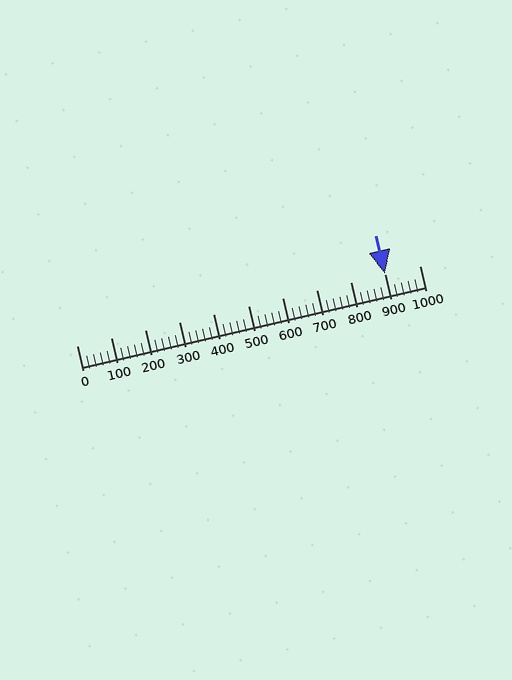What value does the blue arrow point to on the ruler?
The blue arrow points to approximately 899.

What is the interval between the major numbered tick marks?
The major tick marks are spaced 100 units apart.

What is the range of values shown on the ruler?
The ruler shows values from 0 to 1000.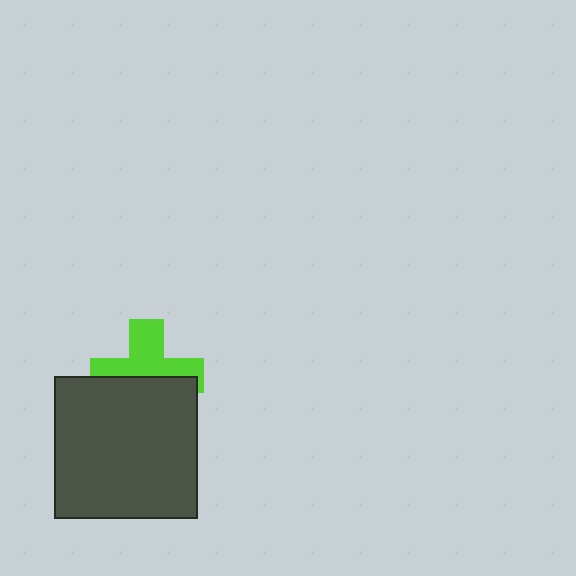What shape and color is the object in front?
The object in front is a dark gray square.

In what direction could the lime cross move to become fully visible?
The lime cross could move up. That would shift it out from behind the dark gray square entirely.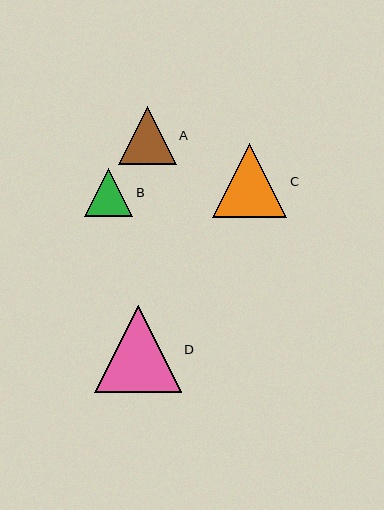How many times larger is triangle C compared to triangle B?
Triangle C is approximately 1.5 times the size of triangle B.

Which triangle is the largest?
Triangle D is the largest with a size of approximately 86 pixels.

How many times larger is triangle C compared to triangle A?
Triangle C is approximately 1.3 times the size of triangle A.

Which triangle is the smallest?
Triangle B is the smallest with a size of approximately 48 pixels.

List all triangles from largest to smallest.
From largest to smallest: D, C, A, B.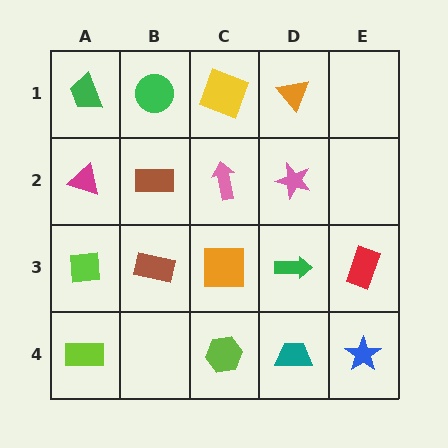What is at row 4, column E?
A blue star.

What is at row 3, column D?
A green arrow.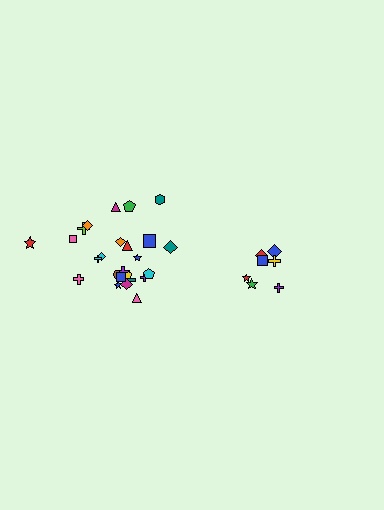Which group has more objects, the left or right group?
The left group.